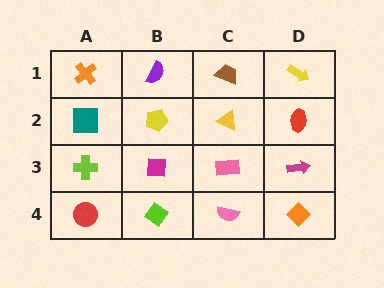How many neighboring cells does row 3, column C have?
4.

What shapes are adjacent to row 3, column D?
A red ellipse (row 2, column D), an orange diamond (row 4, column D), a pink rectangle (row 3, column C).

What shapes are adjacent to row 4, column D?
A magenta arrow (row 3, column D), a pink semicircle (row 4, column C).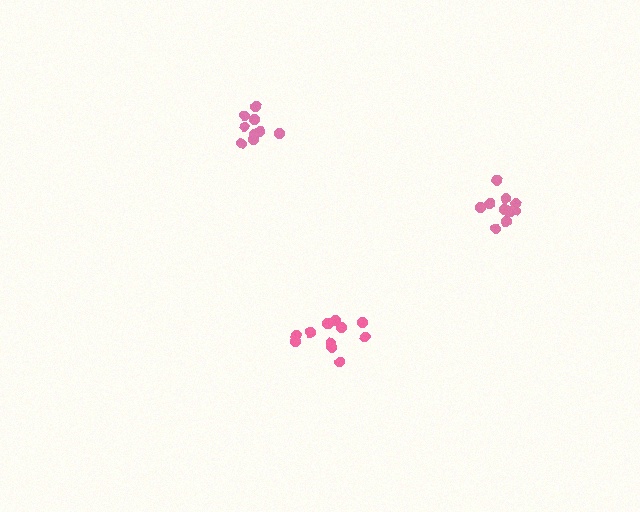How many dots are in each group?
Group 1: 11 dots, Group 2: 9 dots, Group 3: 11 dots (31 total).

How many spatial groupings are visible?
There are 3 spatial groupings.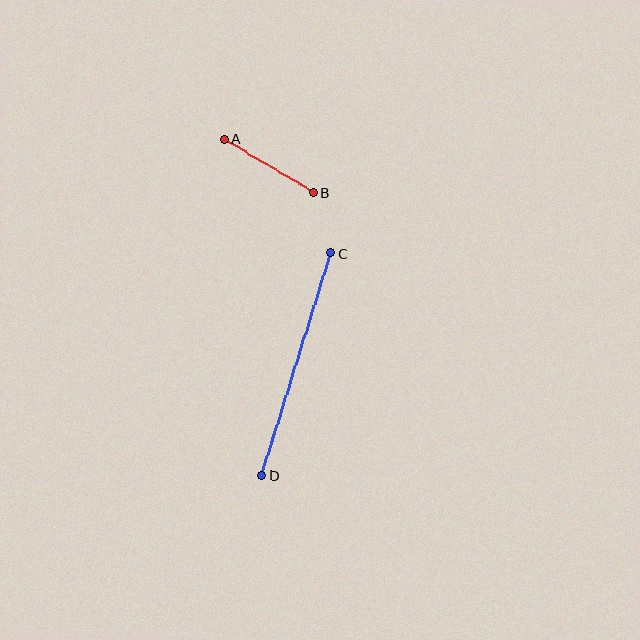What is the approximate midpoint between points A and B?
The midpoint is at approximately (269, 166) pixels.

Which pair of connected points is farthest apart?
Points C and D are farthest apart.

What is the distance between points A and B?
The distance is approximately 104 pixels.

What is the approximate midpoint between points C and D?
The midpoint is at approximately (296, 364) pixels.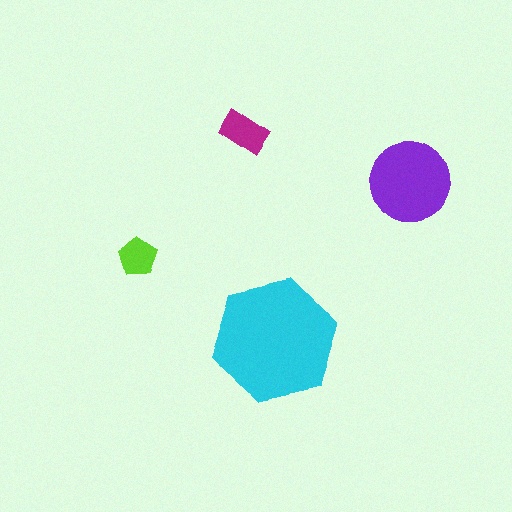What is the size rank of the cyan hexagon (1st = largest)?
1st.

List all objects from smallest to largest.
The lime pentagon, the magenta rectangle, the purple circle, the cyan hexagon.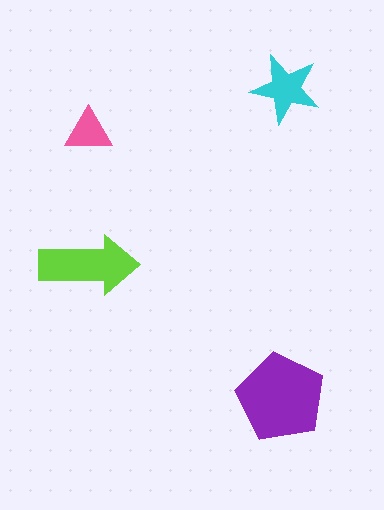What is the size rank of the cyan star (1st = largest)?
3rd.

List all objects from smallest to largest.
The pink triangle, the cyan star, the lime arrow, the purple pentagon.